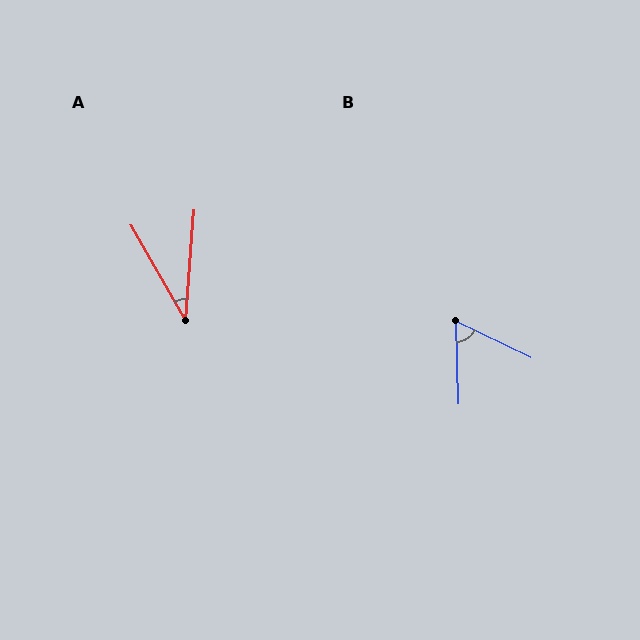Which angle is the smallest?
A, at approximately 34 degrees.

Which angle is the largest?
B, at approximately 63 degrees.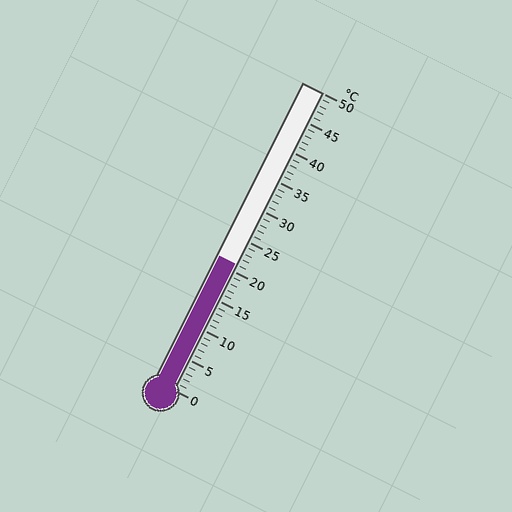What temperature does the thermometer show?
The thermometer shows approximately 21°C.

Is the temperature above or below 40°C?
The temperature is below 40°C.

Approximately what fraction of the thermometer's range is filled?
The thermometer is filled to approximately 40% of its range.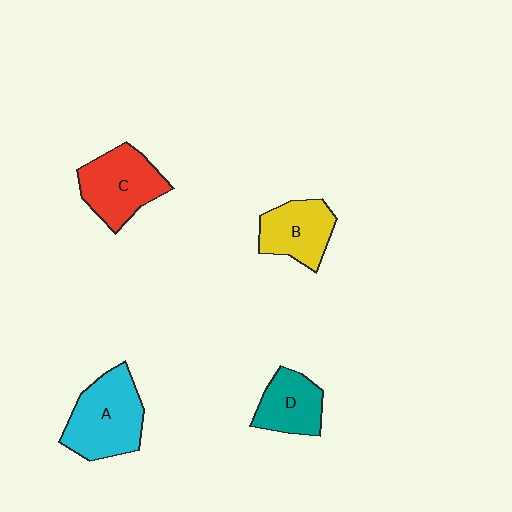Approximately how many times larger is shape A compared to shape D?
Approximately 1.5 times.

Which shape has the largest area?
Shape A (cyan).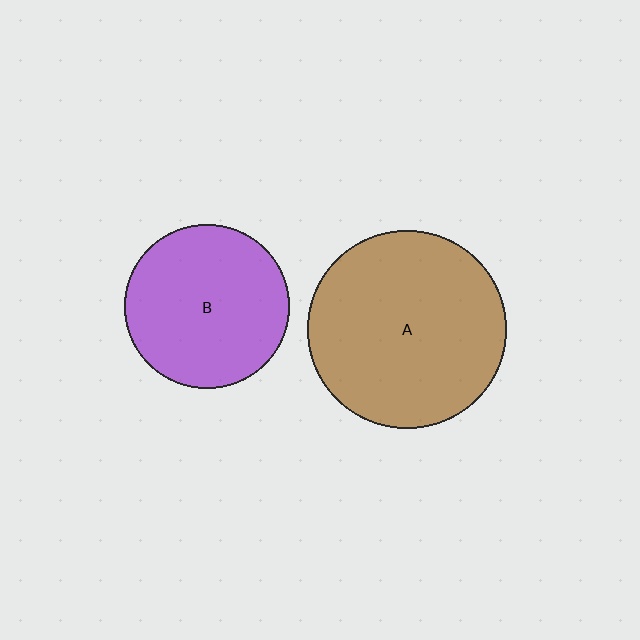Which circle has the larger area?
Circle A (brown).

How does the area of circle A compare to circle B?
Approximately 1.5 times.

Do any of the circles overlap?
No, none of the circles overlap.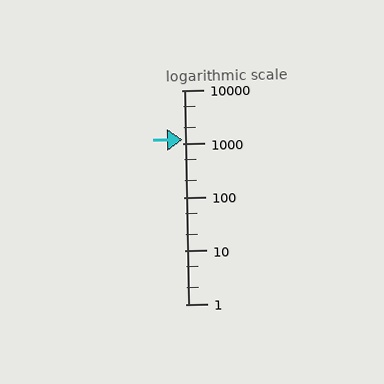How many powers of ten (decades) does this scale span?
The scale spans 4 decades, from 1 to 10000.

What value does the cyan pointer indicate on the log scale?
The pointer indicates approximately 1200.